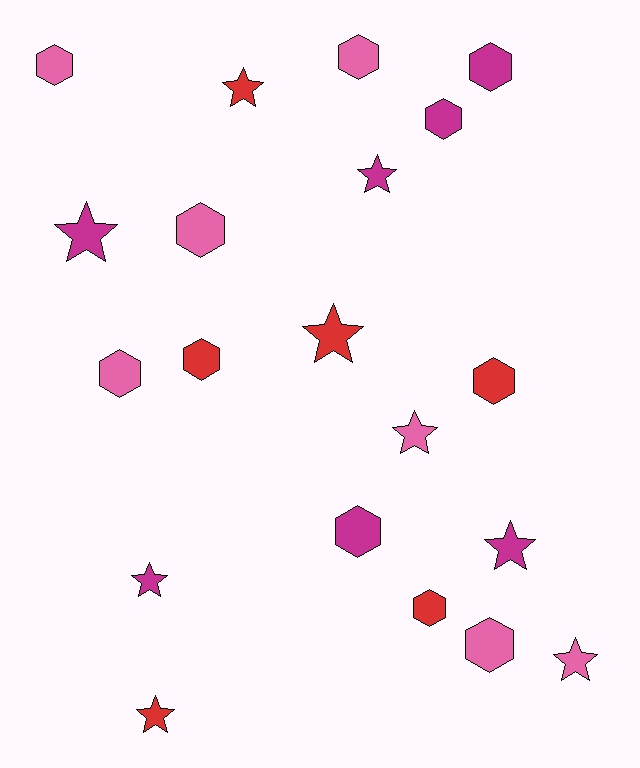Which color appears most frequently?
Magenta, with 7 objects.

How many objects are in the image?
There are 20 objects.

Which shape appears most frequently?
Hexagon, with 11 objects.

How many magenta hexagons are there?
There are 3 magenta hexagons.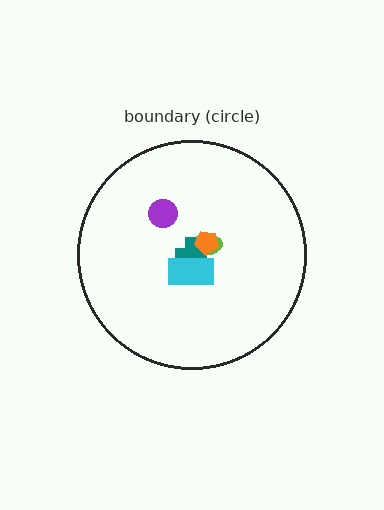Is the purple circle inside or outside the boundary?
Inside.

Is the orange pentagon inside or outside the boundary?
Inside.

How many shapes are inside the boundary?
5 inside, 0 outside.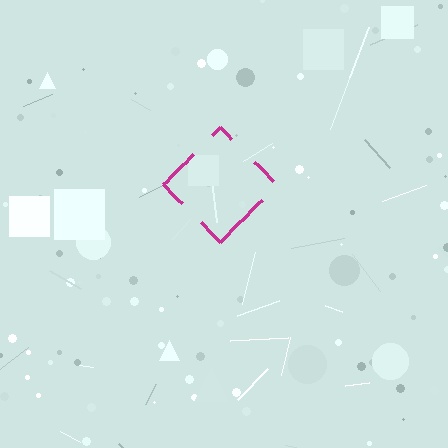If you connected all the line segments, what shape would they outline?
They would outline a diamond.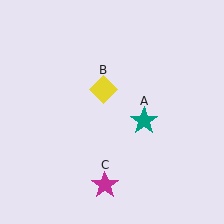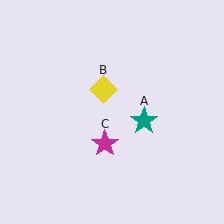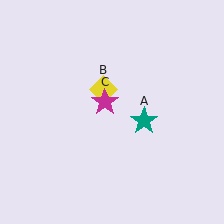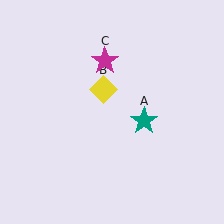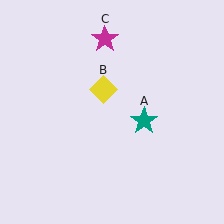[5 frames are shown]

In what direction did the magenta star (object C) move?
The magenta star (object C) moved up.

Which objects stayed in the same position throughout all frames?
Teal star (object A) and yellow diamond (object B) remained stationary.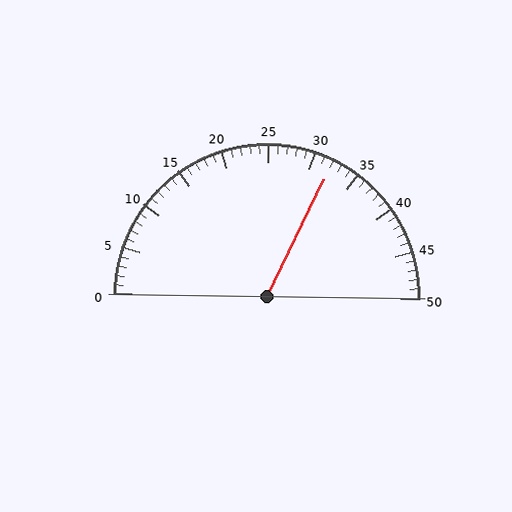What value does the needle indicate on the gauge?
The needle indicates approximately 32.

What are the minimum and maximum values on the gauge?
The gauge ranges from 0 to 50.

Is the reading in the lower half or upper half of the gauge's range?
The reading is in the upper half of the range (0 to 50).